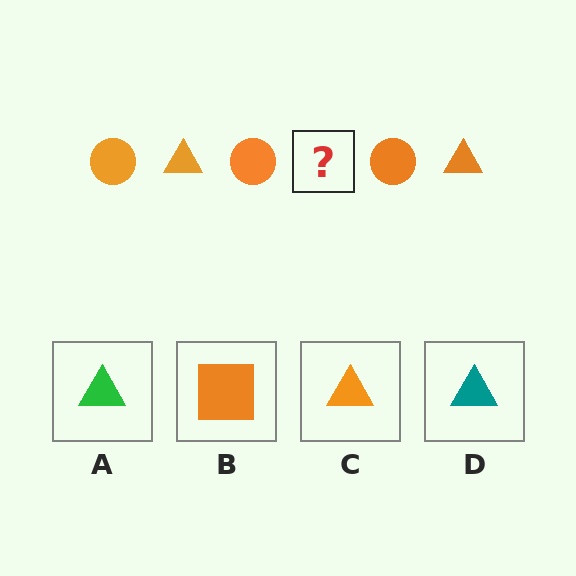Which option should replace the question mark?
Option C.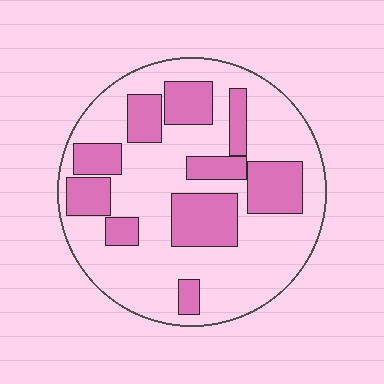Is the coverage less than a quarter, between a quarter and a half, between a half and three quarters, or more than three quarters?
Between a quarter and a half.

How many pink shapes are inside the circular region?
10.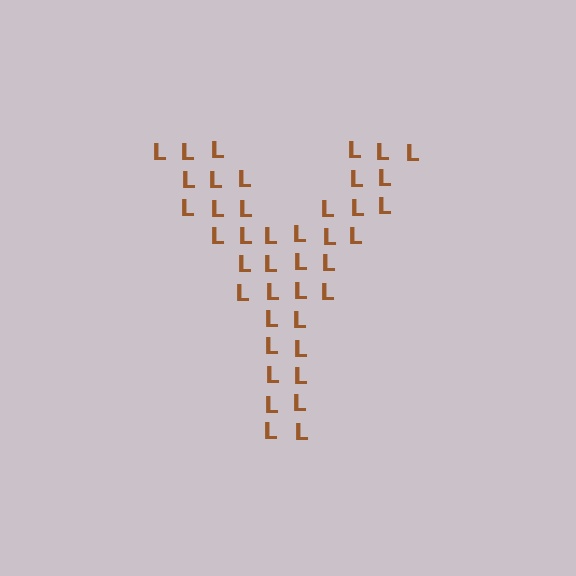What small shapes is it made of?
It is made of small letter L's.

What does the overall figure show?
The overall figure shows the letter Y.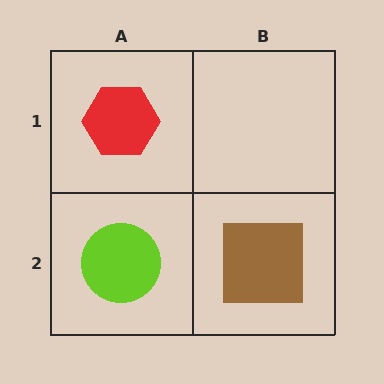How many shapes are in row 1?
1 shape.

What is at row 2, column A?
A lime circle.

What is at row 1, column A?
A red hexagon.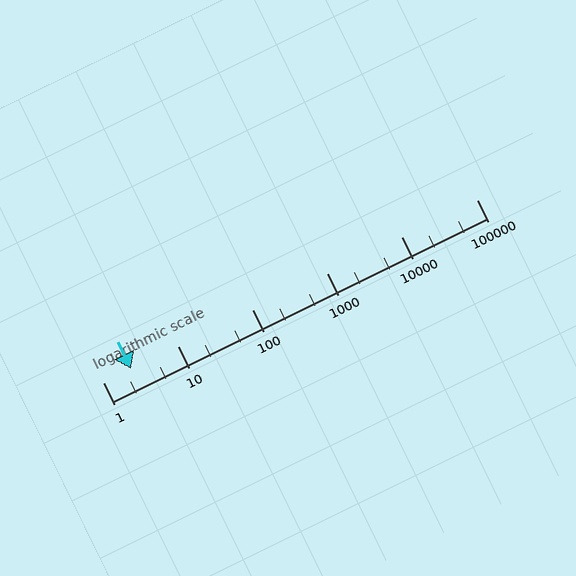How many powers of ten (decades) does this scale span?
The scale spans 5 decades, from 1 to 100000.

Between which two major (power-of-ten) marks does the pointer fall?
The pointer is between 1 and 10.